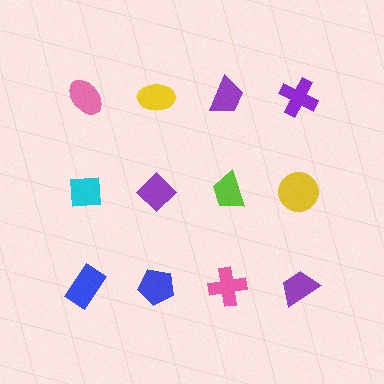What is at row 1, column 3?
A purple trapezoid.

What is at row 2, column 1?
A cyan square.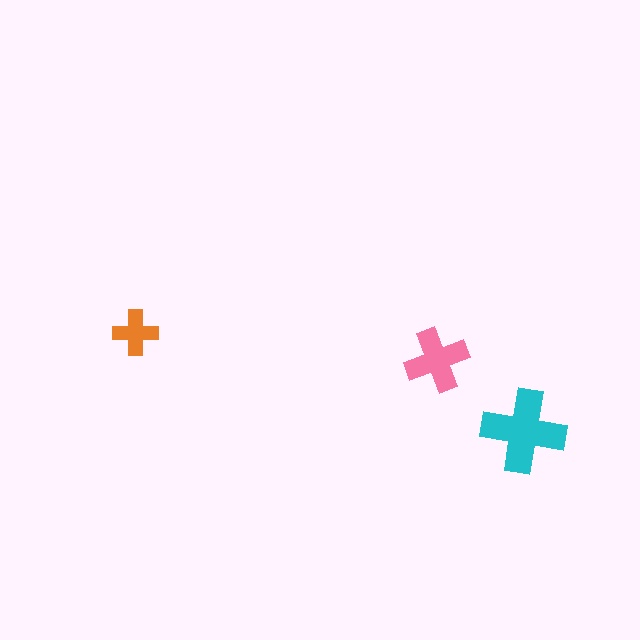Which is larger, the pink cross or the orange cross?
The pink one.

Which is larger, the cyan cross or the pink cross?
The cyan one.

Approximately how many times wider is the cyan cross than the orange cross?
About 2 times wider.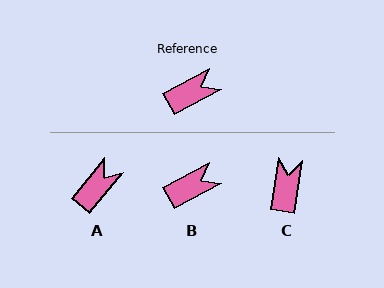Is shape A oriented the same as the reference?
No, it is off by about 23 degrees.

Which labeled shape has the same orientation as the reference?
B.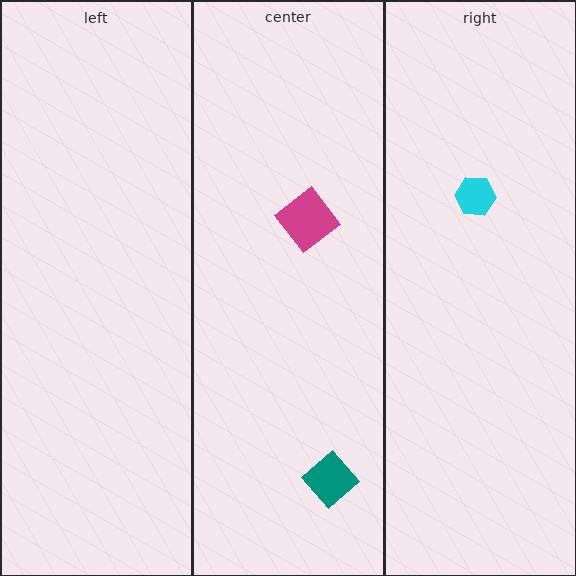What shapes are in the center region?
The magenta diamond, the teal diamond.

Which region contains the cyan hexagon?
The right region.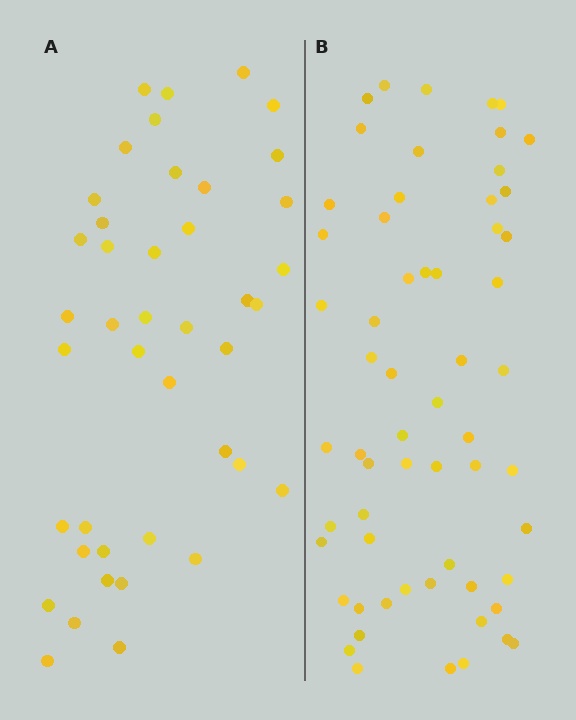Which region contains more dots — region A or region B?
Region B (the right region) has more dots.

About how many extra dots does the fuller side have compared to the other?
Region B has approximately 20 more dots than region A.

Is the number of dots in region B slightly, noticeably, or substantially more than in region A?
Region B has noticeably more, but not dramatically so. The ratio is roughly 1.4 to 1.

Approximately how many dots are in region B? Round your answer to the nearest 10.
About 60 dots.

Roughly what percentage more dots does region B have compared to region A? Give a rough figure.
About 45% more.